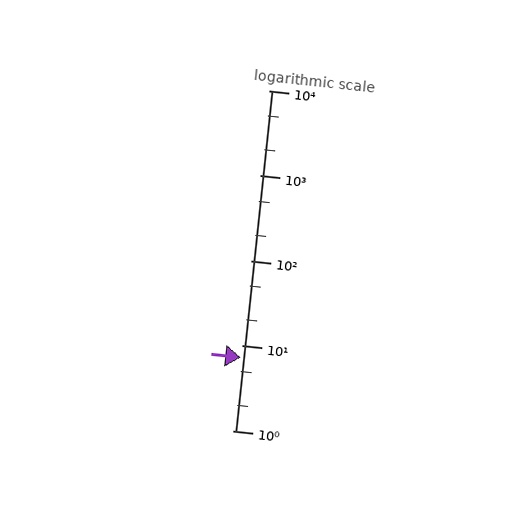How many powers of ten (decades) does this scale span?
The scale spans 4 decades, from 1 to 10000.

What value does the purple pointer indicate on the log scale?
The pointer indicates approximately 7.3.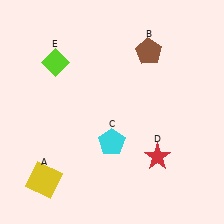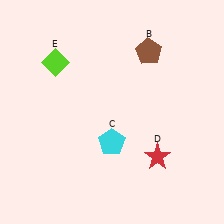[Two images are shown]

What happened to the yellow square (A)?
The yellow square (A) was removed in Image 2. It was in the bottom-left area of Image 1.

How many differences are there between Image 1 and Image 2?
There is 1 difference between the two images.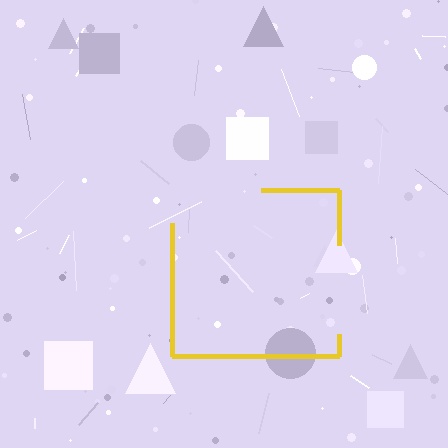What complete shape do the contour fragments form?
The contour fragments form a square.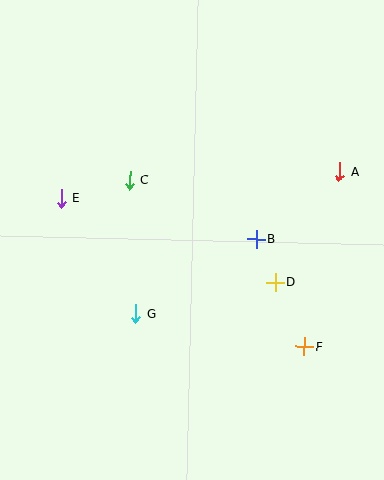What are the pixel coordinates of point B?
Point B is at (256, 239).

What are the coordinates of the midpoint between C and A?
The midpoint between C and A is at (234, 176).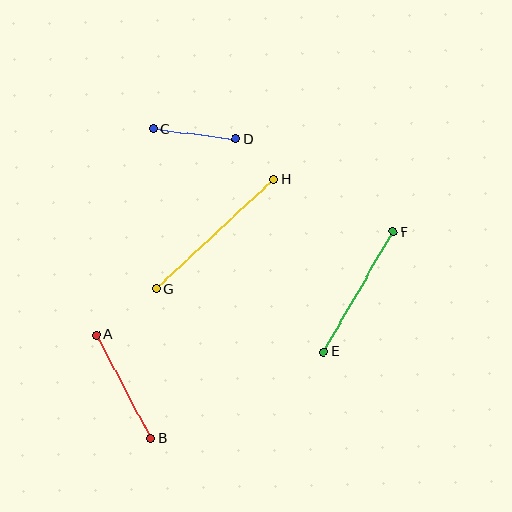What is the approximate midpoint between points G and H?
The midpoint is at approximately (215, 234) pixels.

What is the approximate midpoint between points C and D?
The midpoint is at approximately (195, 134) pixels.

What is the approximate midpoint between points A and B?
The midpoint is at approximately (123, 387) pixels.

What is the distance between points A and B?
The distance is approximately 117 pixels.